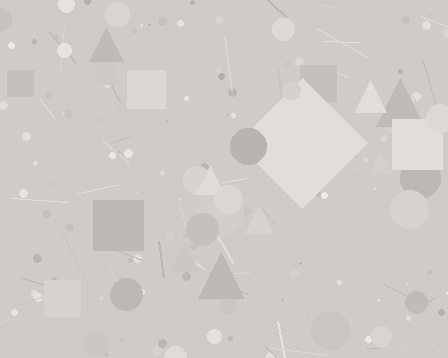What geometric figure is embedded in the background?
A diamond is embedded in the background.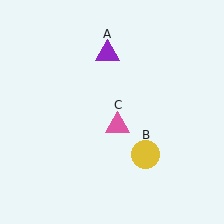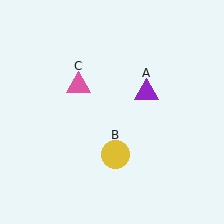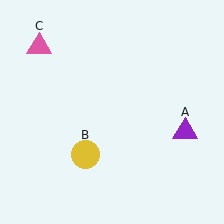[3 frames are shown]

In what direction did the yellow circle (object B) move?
The yellow circle (object B) moved left.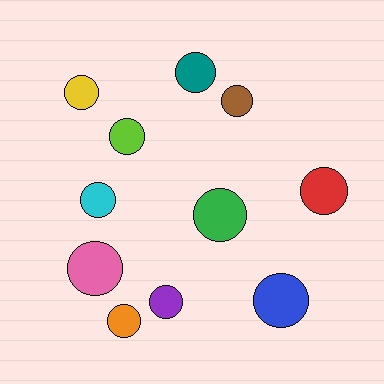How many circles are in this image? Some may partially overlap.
There are 11 circles.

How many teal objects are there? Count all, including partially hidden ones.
There is 1 teal object.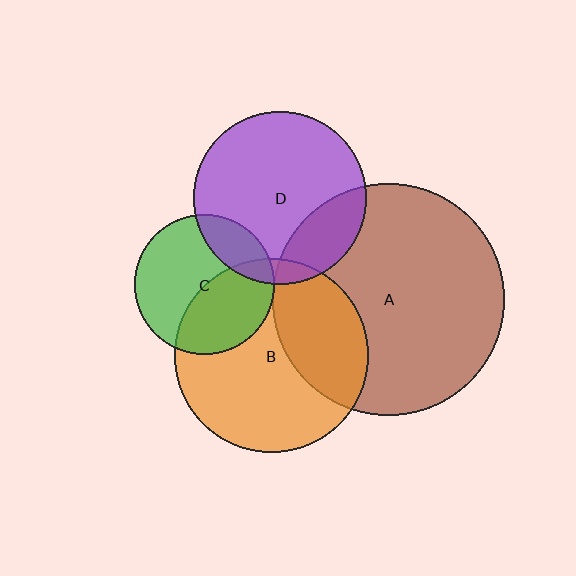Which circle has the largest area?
Circle A (brown).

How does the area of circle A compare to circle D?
Approximately 1.8 times.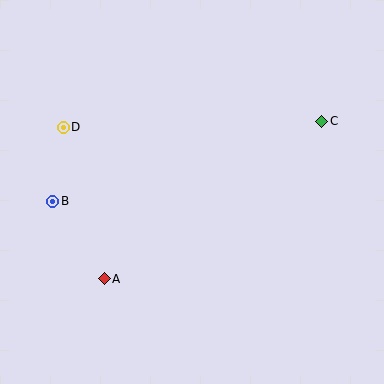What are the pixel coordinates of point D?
Point D is at (63, 127).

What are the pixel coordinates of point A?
Point A is at (104, 279).